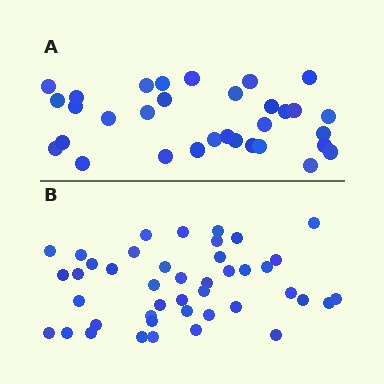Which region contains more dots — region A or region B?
Region B (the bottom region) has more dots.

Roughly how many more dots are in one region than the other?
Region B has roughly 12 or so more dots than region A.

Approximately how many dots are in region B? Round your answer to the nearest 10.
About 40 dots. (The exact count is 43, which rounds to 40.)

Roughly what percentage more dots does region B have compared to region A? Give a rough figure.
About 35% more.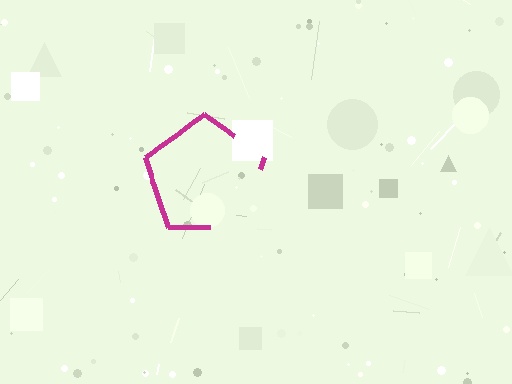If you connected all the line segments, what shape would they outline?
They would outline a pentagon.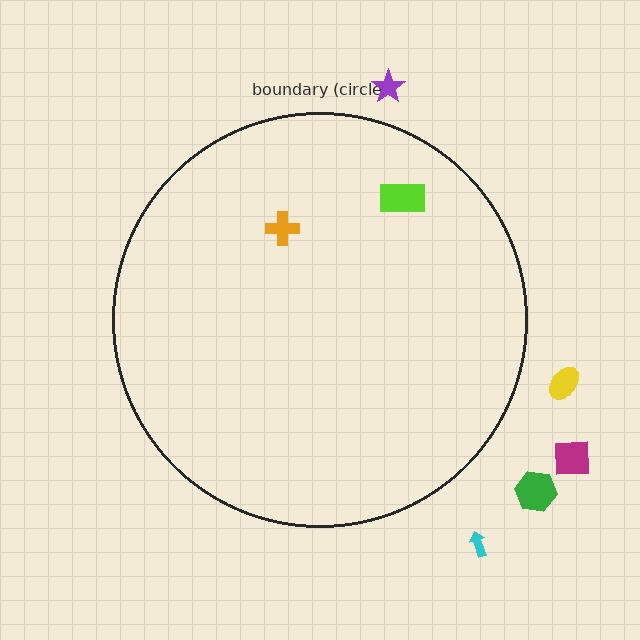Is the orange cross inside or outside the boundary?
Inside.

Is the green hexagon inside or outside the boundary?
Outside.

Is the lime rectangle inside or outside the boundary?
Inside.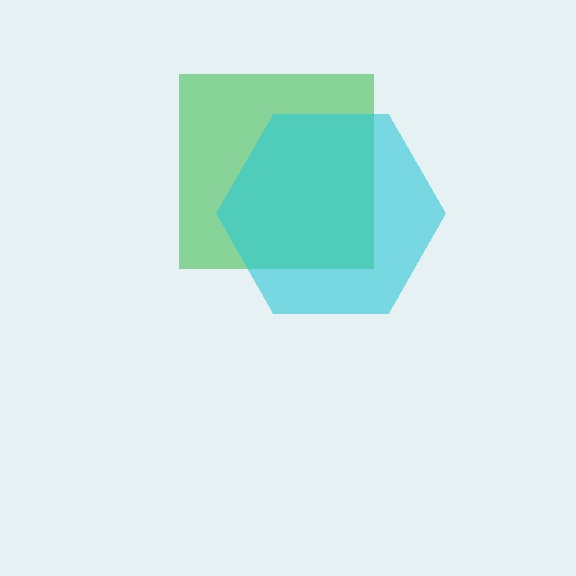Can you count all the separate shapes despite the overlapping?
Yes, there are 2 separate shapes.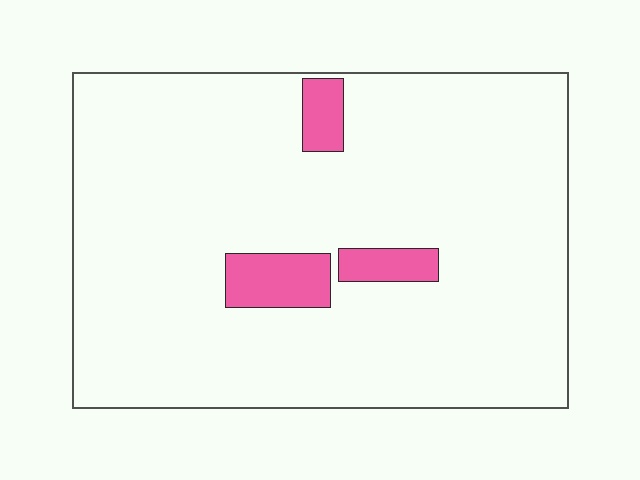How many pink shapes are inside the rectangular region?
3.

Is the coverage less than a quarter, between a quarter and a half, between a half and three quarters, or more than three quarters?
Less than a quarter.